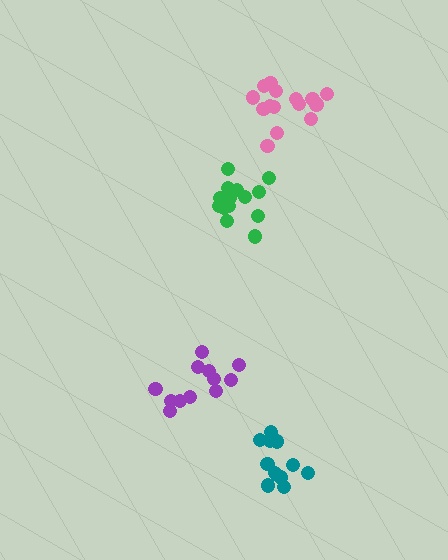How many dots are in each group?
Group 1: 12 dots, Group 2: 14 dots, Group 3: 12 dots, Group 4: 15 dots (53 total).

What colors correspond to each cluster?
The clusters are colored: teal, green, purple, pink.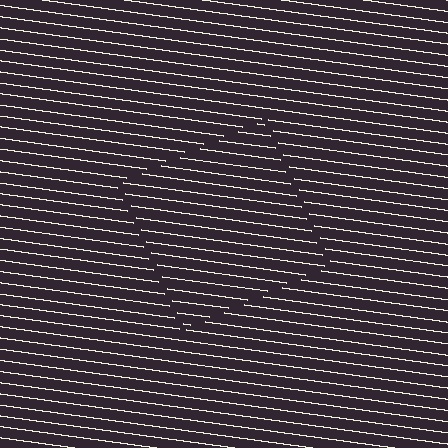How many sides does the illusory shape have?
4 sides — the line-ends trace a square.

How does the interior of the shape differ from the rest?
The interior of the shape contains the same grating, shifted by half a period — the contour is defined by the phase discontinuity where line-ends from the inner and outer gratings abut.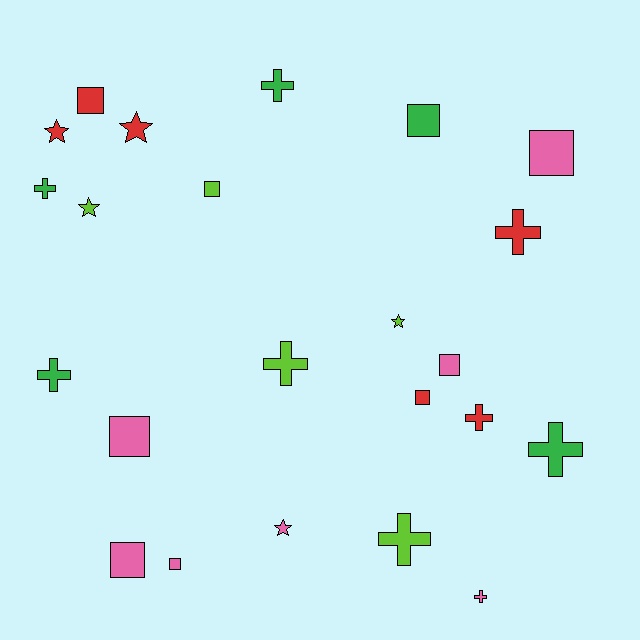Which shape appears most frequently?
Square, with 9 objects.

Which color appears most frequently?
Pink, with 7 objects.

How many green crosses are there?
There are 4 green crosses.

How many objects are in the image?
There are 23 objects.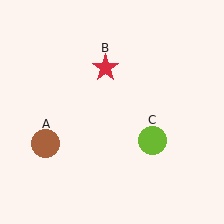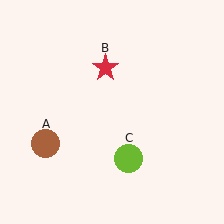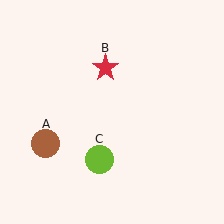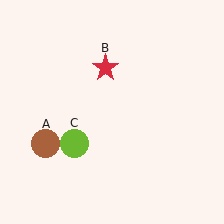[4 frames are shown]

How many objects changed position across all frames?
1 object changed position: lime circle (object C).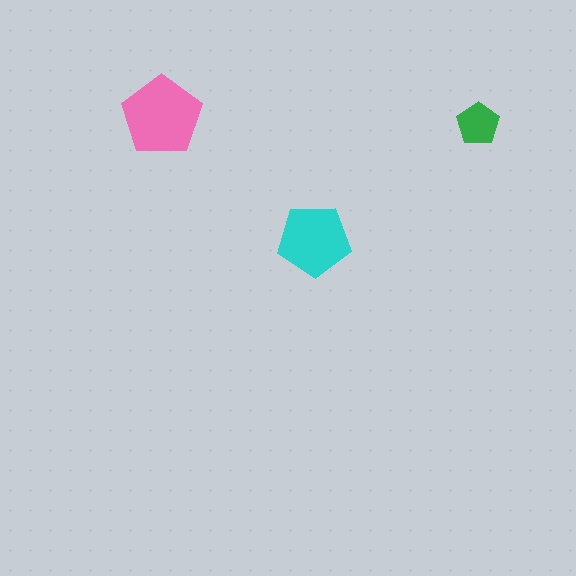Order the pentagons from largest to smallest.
the pink one, the cyan one, the green one.